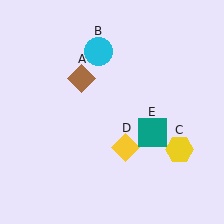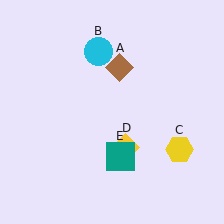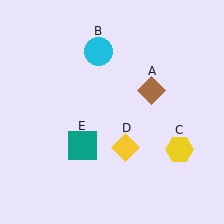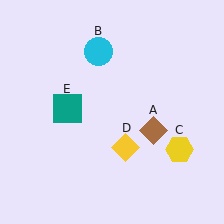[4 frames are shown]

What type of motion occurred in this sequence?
The brown diamond (object A), teal square (object E) rotated clockwise around the center of the scene.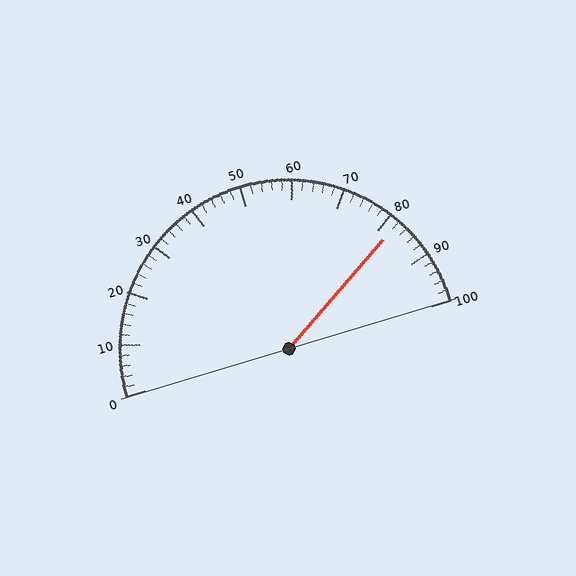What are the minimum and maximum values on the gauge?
The gauge ranges from 0 to 100.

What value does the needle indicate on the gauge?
The needle indicates approximately 82.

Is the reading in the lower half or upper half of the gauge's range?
The reading is in the upper half of the range (0 to 100).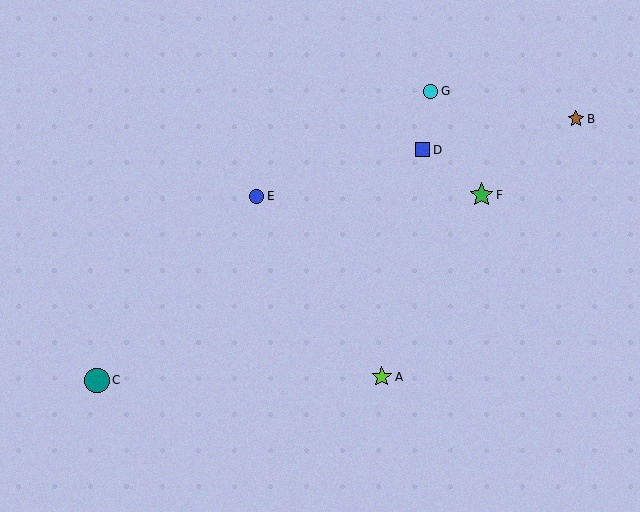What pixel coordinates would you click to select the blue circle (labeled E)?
Click at (257, 196) to select the blue circle E.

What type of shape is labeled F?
Shape F is a green star.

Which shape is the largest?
The teal circle (labeled C) is the largest.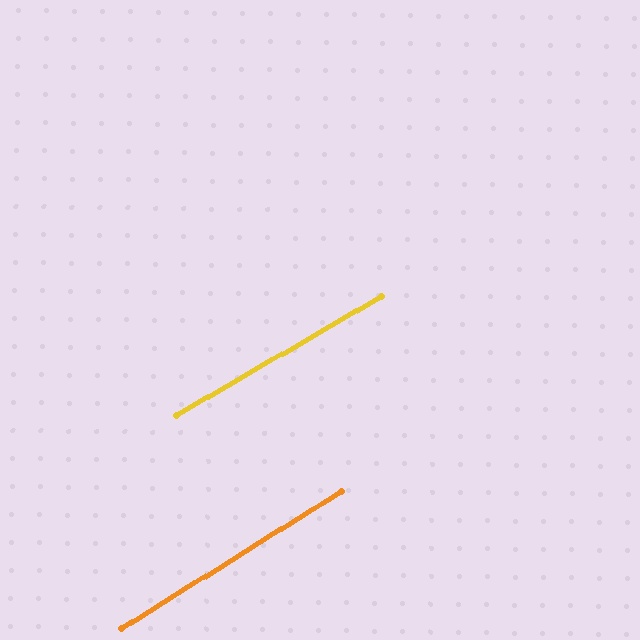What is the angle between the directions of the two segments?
Approximately 2 degrees.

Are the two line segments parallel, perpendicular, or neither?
Parallel — their directions differ by only 1.7°.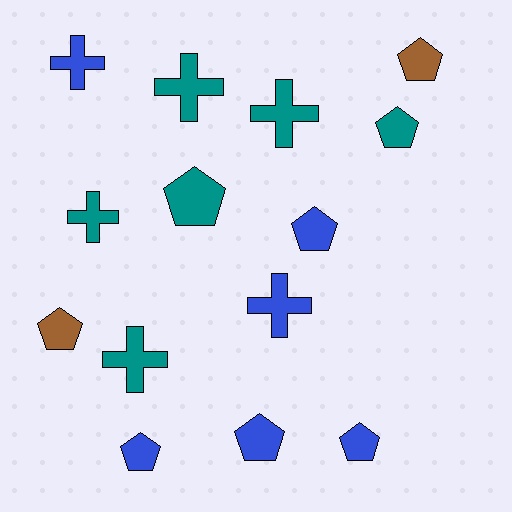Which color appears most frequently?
Blue, with 6 objects.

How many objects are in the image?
There are 14 objects.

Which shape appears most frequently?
Pentagon, with 8 objects.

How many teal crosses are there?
There are 4 teal crosses.